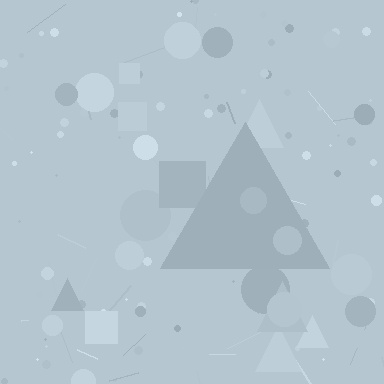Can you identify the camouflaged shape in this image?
The camouflaged shape is a triangle.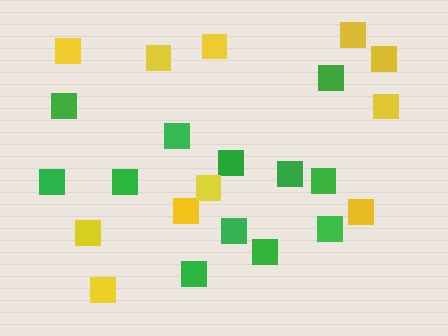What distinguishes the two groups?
There are 2 groups: one group of green squares (12) and one group of yellow squares (11).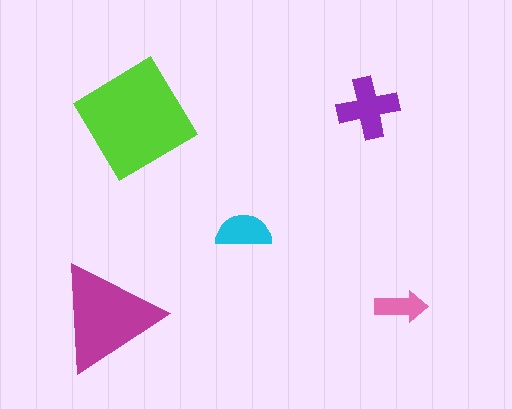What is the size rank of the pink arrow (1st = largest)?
5th.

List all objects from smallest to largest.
The pink arrow, the cyan semicircle, the purple cross, the magenta triangle, the lime diamond.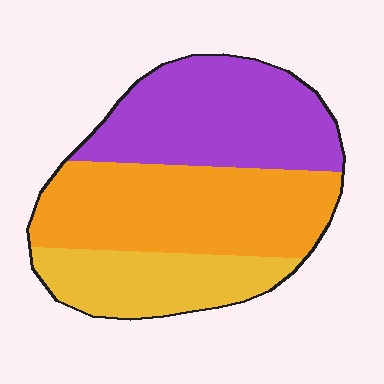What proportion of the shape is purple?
Purple takes up between a quarter and a half of the shape.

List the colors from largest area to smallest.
From largest to smallest: orange, purple, yellow.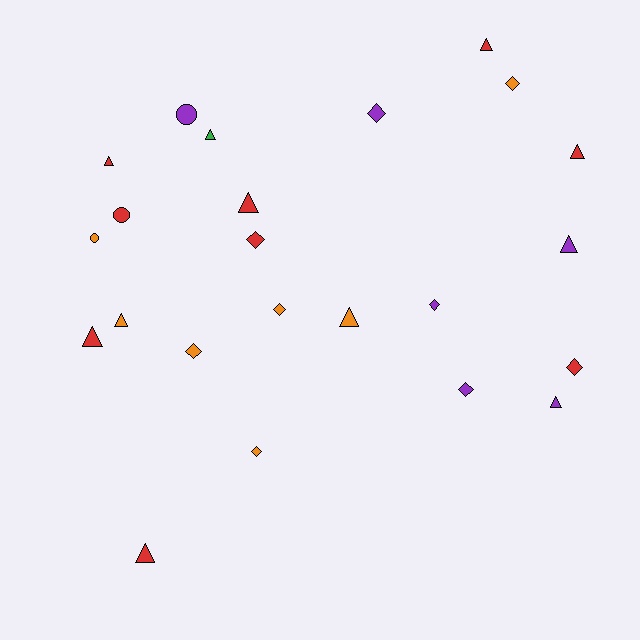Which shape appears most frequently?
Triangle, with 11 objects.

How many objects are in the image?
There are 23 objects.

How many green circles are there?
There are no green circles.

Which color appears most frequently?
Red, with 9 objects.